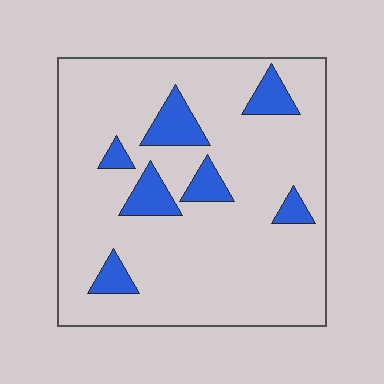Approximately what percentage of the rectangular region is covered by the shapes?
Approximately 15%.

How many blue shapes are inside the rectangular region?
7.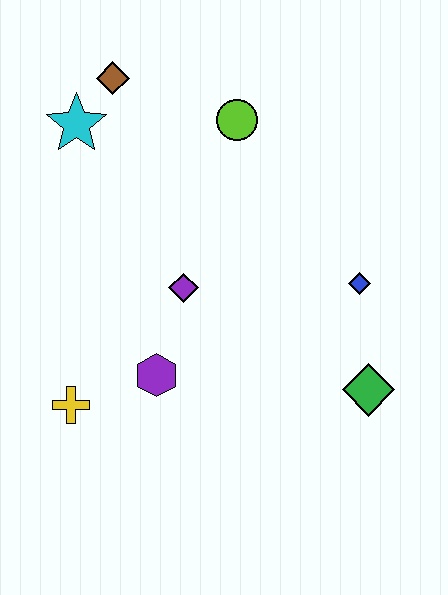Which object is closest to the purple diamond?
The purple hexagon is closest to the purple diamond.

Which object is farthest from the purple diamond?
The brown diamond is farthest from the purple diamond.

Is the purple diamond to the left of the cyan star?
No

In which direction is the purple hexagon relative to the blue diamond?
The purple hexagon is to the left of the blue diamond.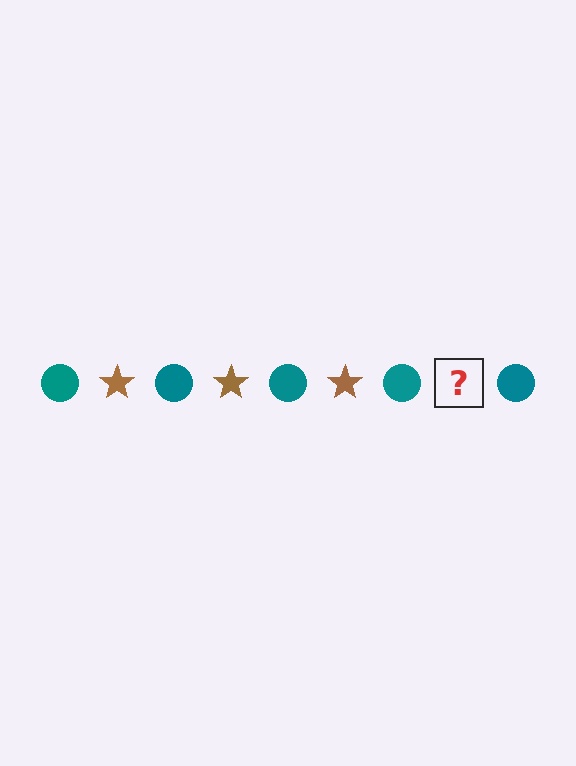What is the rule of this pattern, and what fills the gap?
The rule is that the pattern alternates between teal circle and brown star. The gap should be filled with a brown star.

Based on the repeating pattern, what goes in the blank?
The blank should be a brown star.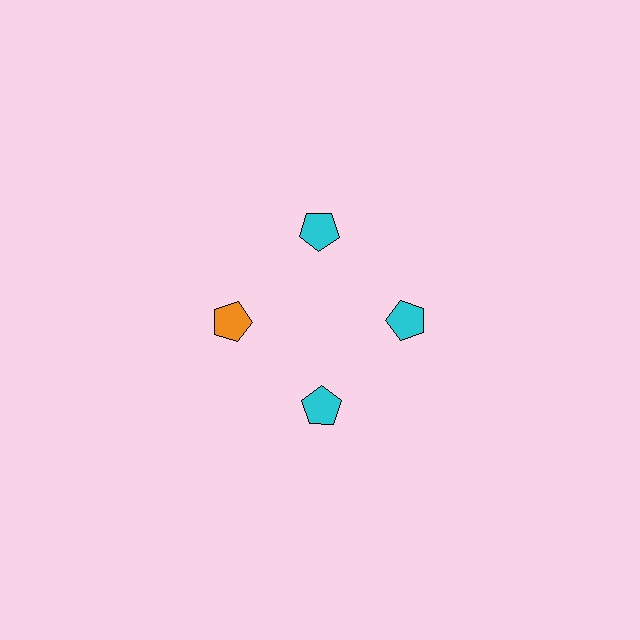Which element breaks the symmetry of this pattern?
The orange pentagon at roughly the 9 o'clock position breaks the symmetry. All other shapes are cyan pentagons.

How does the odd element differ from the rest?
It has a different color: orange instead of cyan.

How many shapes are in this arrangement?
There are 4 shapes arranged in a ring pattern.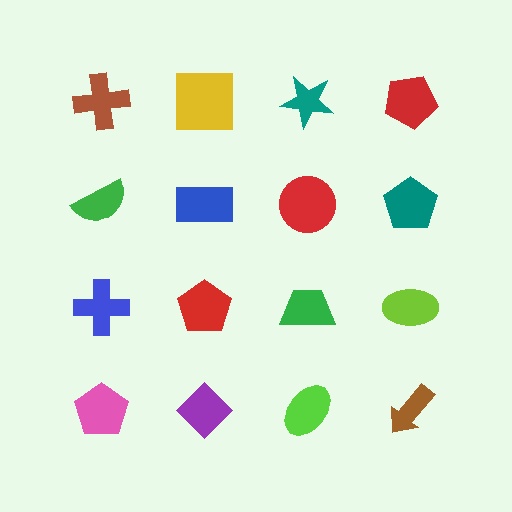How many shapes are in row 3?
4 shapes.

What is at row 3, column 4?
A lime ellipse.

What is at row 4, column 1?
A pink pentagon.